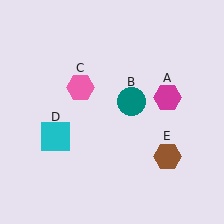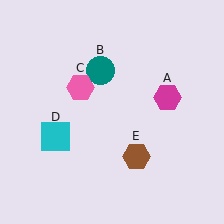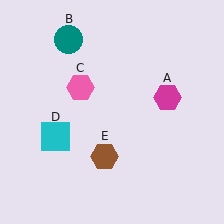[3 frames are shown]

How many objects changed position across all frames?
2 objects changed position: teal circle (object B), brown hexagon (object E).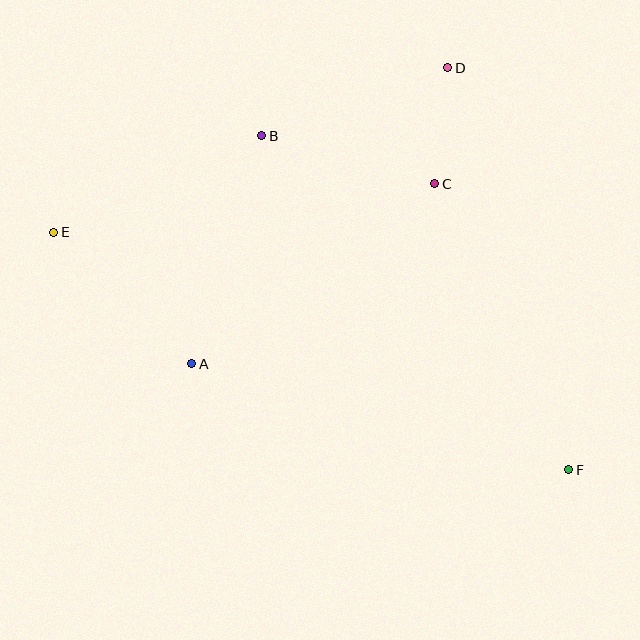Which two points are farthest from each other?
Points E and F are farthest from each other.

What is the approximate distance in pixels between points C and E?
The distance between C and E is approximately 384 pixels.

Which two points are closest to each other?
Points C and D are closest to each other.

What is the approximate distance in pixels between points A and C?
The distance between A and C is approximately 303 pixels.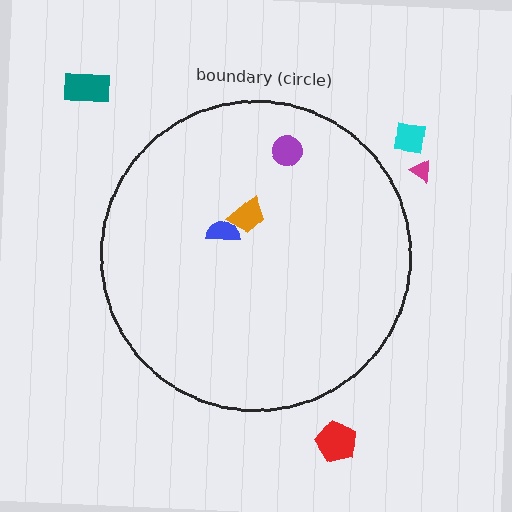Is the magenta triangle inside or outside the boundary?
Outside.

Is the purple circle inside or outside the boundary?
Inside.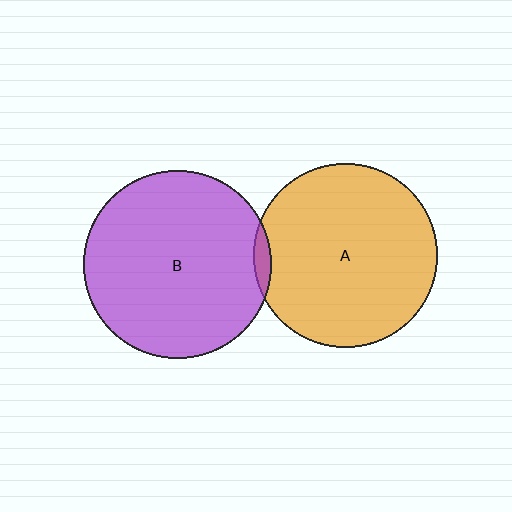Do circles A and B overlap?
Yes.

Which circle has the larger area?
Circle B (purple).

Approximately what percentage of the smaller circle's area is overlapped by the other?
Approximately 5%.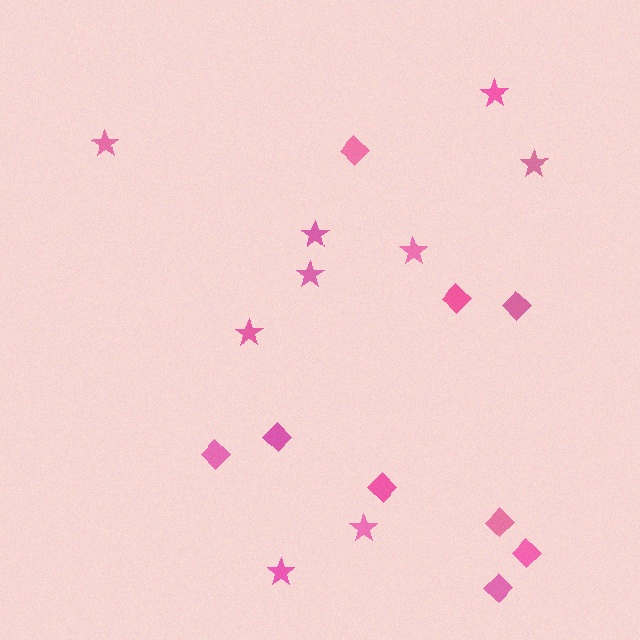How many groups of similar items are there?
There are 2 groups: one group of diamonds (9) and one group of stars (9).